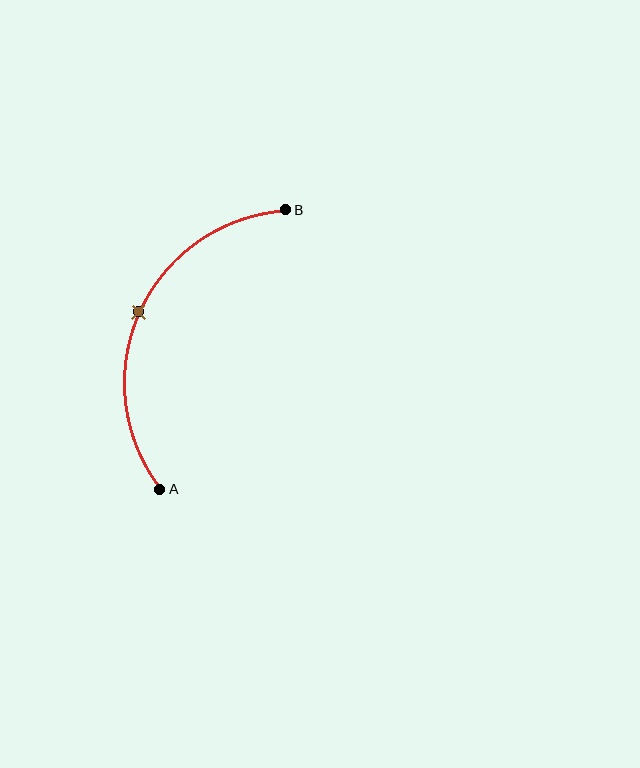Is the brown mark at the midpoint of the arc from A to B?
Yes. The brown mark lies on the arc at equal arc-length from both A and B — it is the arc midpoint.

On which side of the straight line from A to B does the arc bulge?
The arc bulges to the left of the straight line connecting A and B.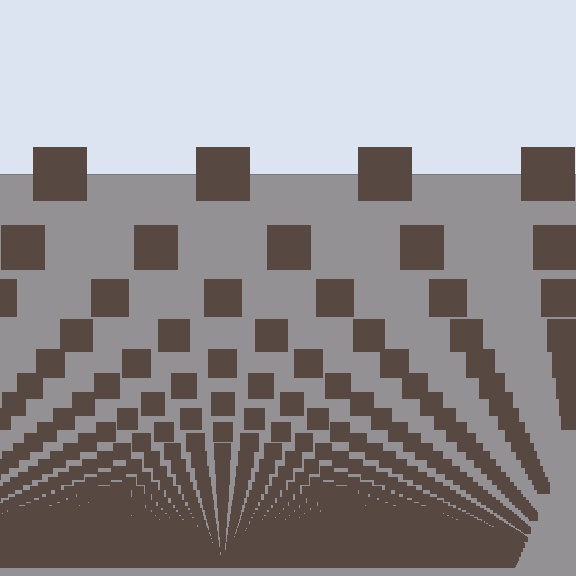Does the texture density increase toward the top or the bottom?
Density increases toward the bottom.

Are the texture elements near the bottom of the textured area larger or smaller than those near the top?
Smaller. The gradient is inverted — elements near the bottom are smaller and denser.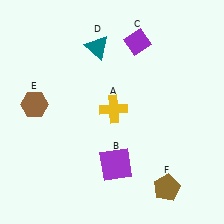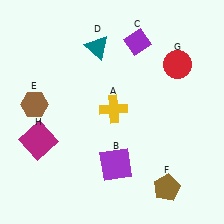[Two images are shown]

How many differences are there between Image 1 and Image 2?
There are 2 differences between the two images.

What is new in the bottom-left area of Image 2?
A magenta square (H) was added in the bottom-left area of Image 2.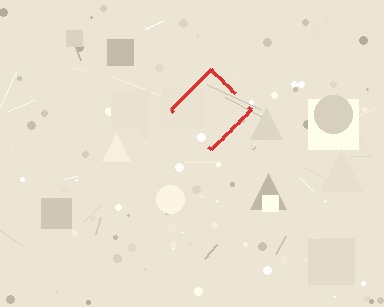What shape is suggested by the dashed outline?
The dashed outline suggests a diamond.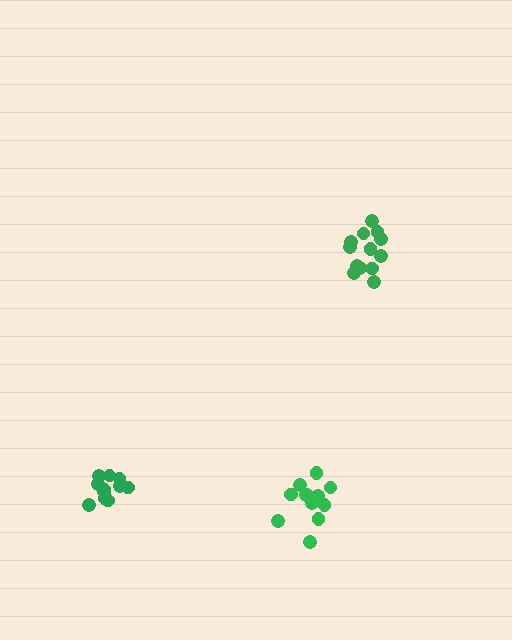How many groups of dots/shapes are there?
There are 3 groups.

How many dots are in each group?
Group 1: 11 dots, Group 2: 13 dots, Group 3: 13 dots (37 total).